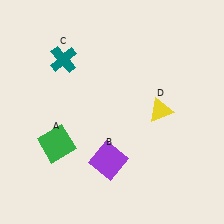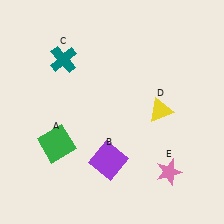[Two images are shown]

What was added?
A pink star (E) was added in Image 2.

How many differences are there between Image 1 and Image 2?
There is 1 difference between the two images.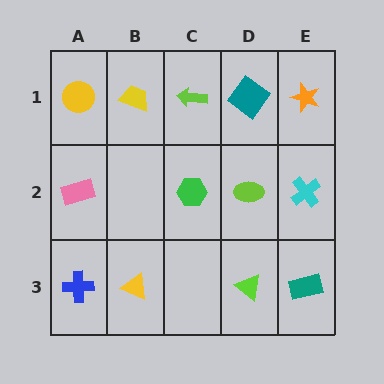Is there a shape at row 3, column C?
No, that cell is empty.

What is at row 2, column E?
A cyan cross.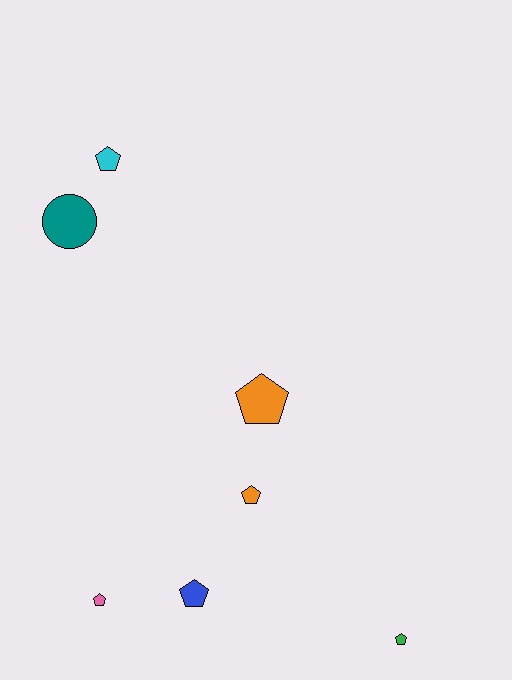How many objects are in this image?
There are 7 objects.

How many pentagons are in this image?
There are 6 pentagons.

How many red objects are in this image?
There are no red objects.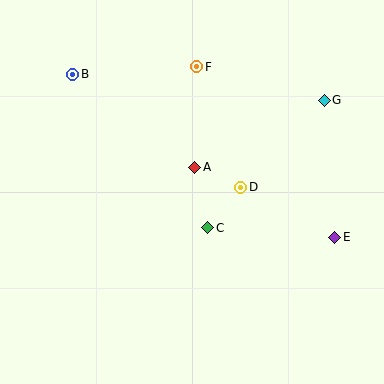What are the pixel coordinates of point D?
Point D is at (241, 187).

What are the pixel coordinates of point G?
Point G is at (324, 100).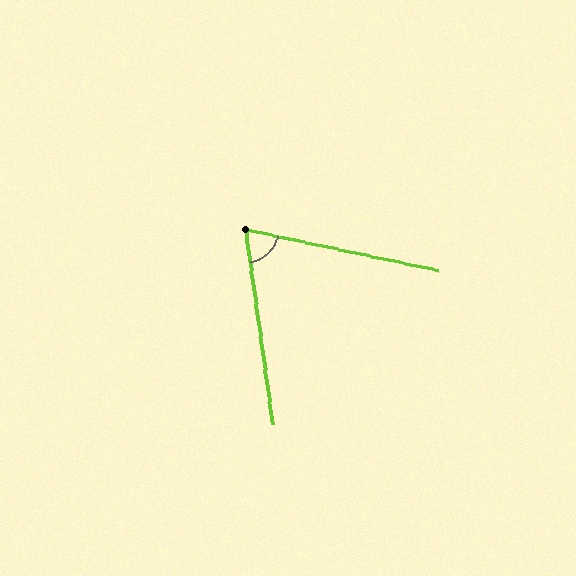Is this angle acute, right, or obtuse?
It is acute.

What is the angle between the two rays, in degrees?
Approximately 70 degrees.